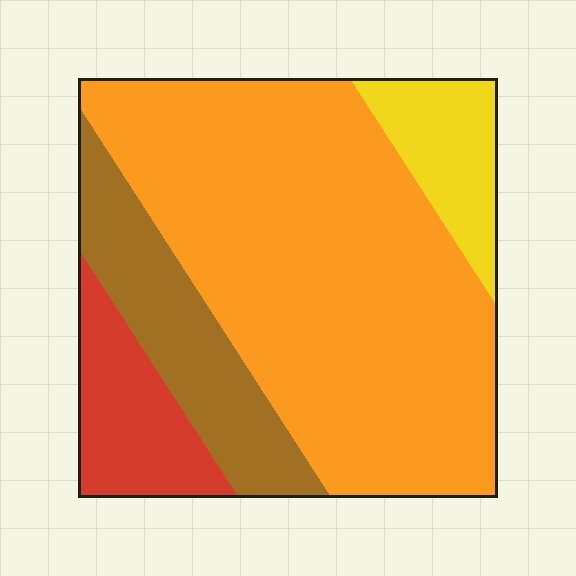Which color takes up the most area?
Orange, at roughly 60%.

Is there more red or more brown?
Brown.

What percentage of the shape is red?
Red covers 11% of the shape.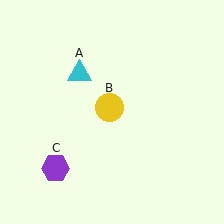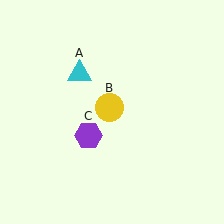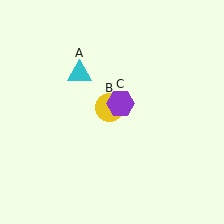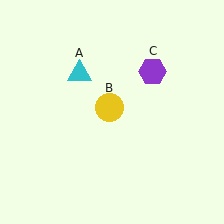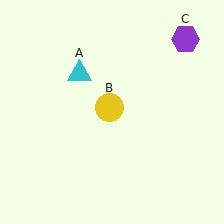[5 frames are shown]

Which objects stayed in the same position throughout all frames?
Cyan triangle (object A) and yellow circle (object B) remained stationary.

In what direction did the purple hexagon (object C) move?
The purple hexagon (object C) moved up and to the right.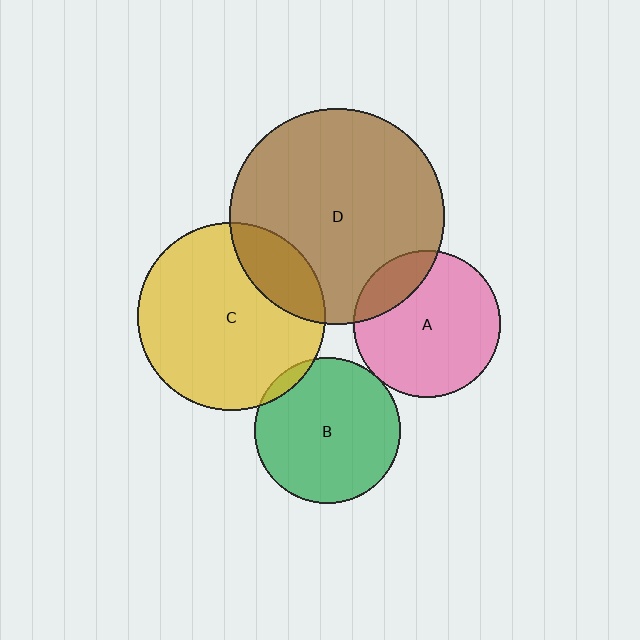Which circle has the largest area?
Circle D (brown).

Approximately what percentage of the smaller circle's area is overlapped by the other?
Approximately 20%.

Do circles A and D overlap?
Yes.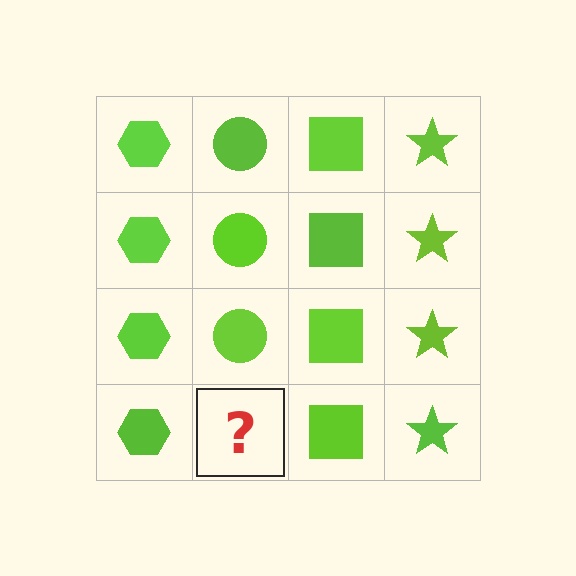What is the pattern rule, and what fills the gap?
The rule is that each column has a consistent shape. The gap should be filled with a lime circle.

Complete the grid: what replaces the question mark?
The question mark should be replaced with a lime circle.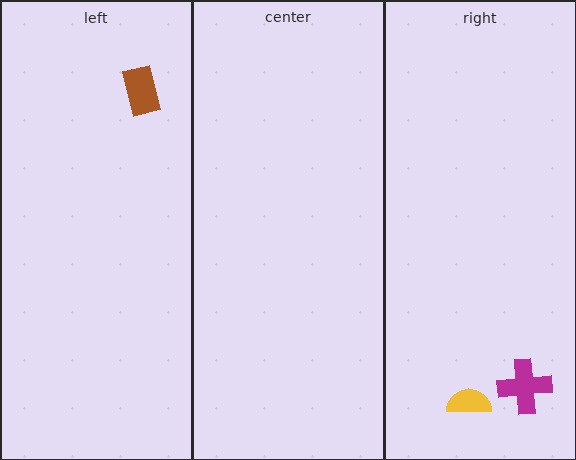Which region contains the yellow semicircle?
The right region.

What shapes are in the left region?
The brown rectangle.